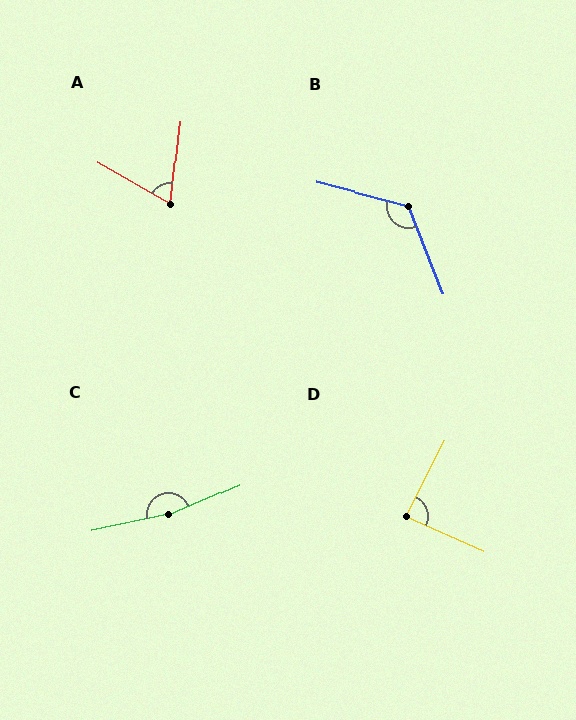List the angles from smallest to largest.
A (67°), D (87°), B (126°), C (169°).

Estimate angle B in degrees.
Approximately 126 degrees.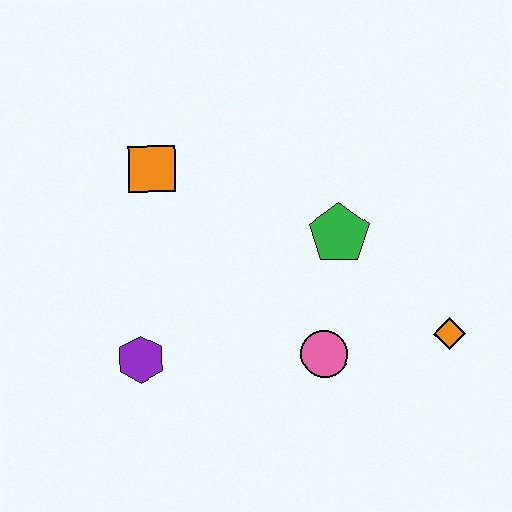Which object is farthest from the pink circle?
The orange square is farthest from the pink circle.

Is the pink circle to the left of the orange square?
No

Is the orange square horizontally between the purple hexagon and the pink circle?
Yes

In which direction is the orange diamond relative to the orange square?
The orange diamond is to the right of the orange square.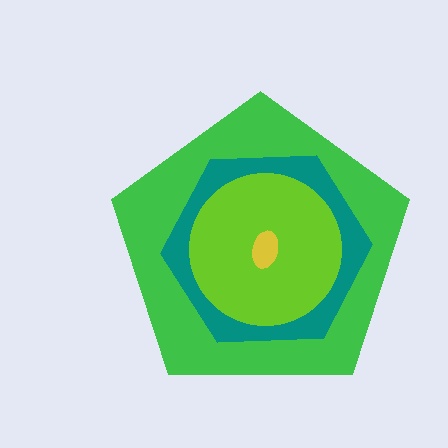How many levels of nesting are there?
4.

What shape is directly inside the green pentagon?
The teal hexagon.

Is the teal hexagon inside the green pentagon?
Yes.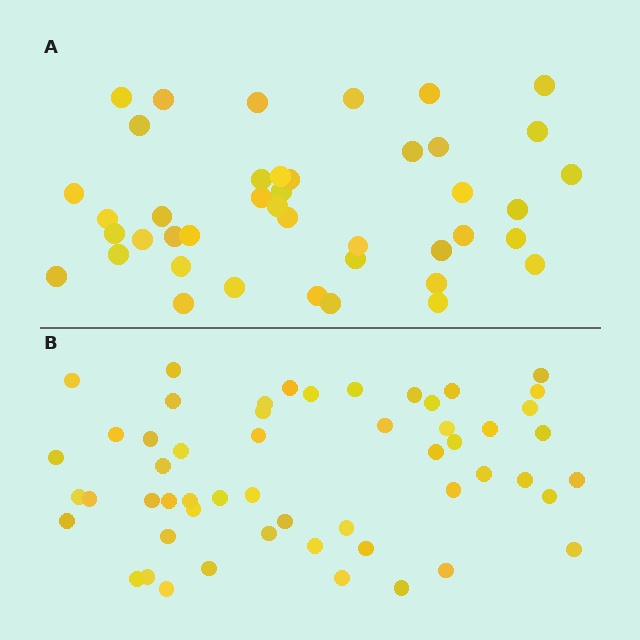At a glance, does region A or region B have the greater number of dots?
Region B (the bottom region) has more dots.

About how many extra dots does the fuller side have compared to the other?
Region B has roughly 12 or so more dots than region A.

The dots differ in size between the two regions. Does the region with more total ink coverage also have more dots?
No. Region A has more total ink coverage because its dots are larger, but region B actually contains more individual dots. Total area can be misleading — the number of items is what matters here.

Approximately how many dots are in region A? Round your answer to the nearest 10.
About 40 dots. (The exact count is 42, which rounds to 40.)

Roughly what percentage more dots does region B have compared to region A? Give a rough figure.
About 30% more.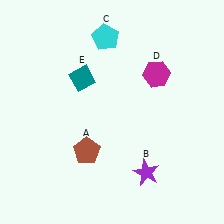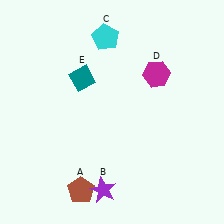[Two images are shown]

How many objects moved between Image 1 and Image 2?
2 objects moved between the two images.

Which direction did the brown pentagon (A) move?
The brown pentagon (A) moved down.